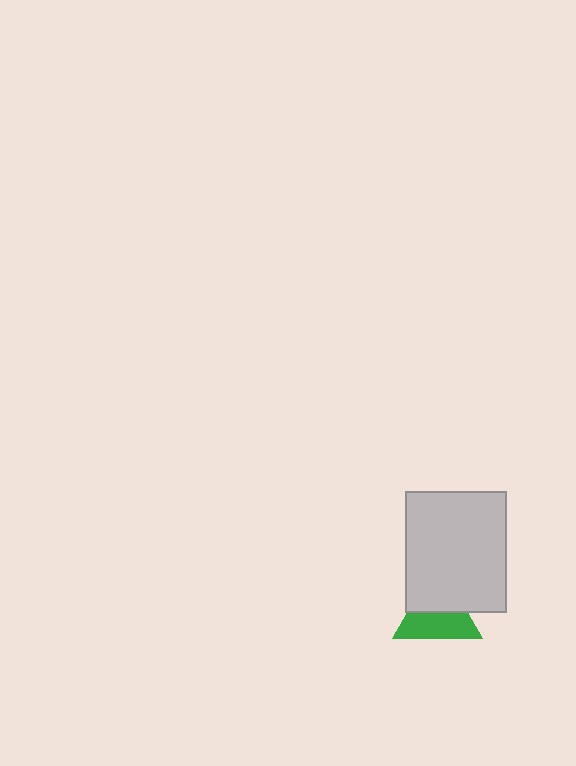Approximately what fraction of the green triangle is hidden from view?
Roughly 45% of the green triangle is hidden behind the light gray rectangle.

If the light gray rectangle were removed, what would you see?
You would see the complete green triangle.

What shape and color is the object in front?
The object in front is a light gray rectangle.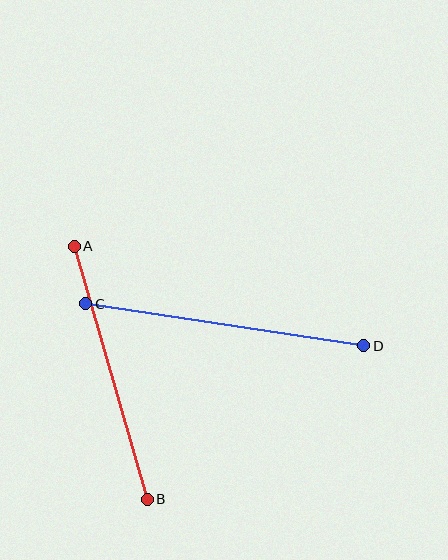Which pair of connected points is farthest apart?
Points C and D are farthest apart.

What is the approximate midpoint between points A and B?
The midpoint is at approximately (111, 373) pixels.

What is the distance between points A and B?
The distance is approximately 263 pixels.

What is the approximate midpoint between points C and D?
The midpoint is at approximately (225, 325) pixels.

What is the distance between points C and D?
The distance is approximately 281 pixels.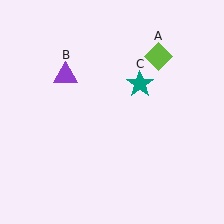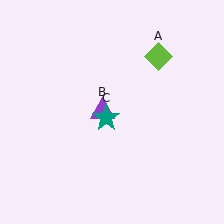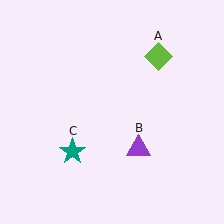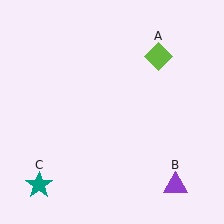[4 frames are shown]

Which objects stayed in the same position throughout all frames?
Lime diamond (object A) remained stationary.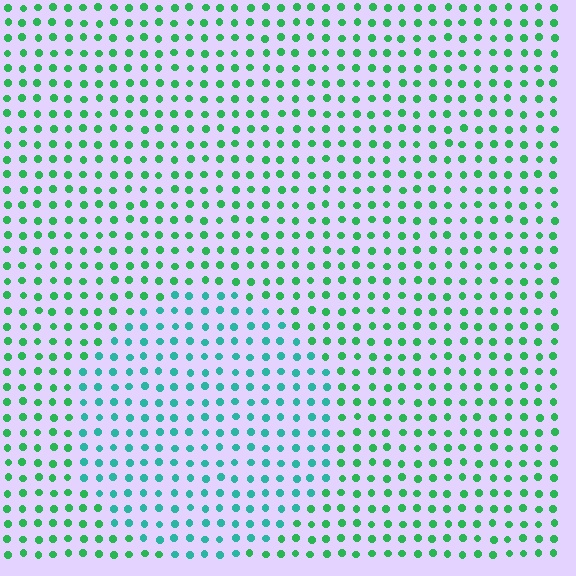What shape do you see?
I see a circle.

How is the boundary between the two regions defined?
The boundary is defined purely by a slight shift in hue (about 34 degrees). Spacing, size, and orientation are identical on both sides.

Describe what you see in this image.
The image is filled with small green elements in a uniform arrangement. A circle-shaped region is visible where the elements are tinted to a slightly different hue, forming a subtle color boundary.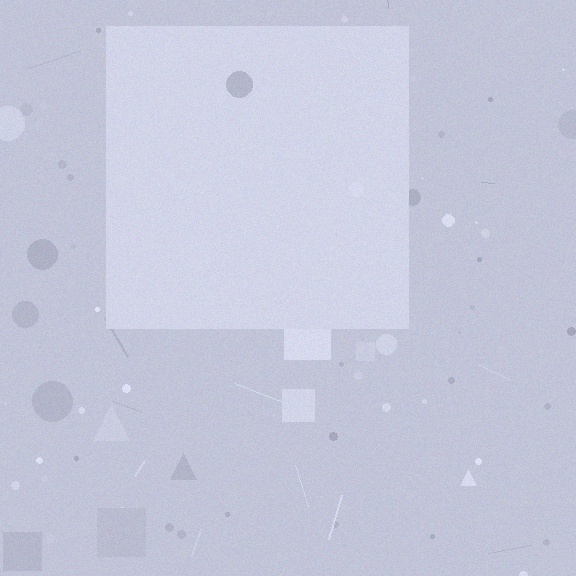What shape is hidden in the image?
A square is hidden in the image.